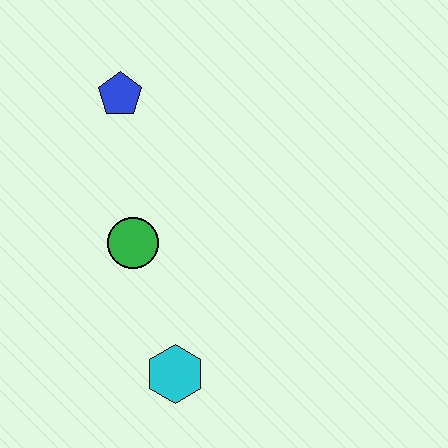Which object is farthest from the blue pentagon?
The cyan hexagon is farthest from the blue pentagon.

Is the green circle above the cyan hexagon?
Yes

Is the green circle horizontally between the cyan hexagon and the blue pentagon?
Yes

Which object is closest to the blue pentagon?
The green circle is closest to the blue pentagon.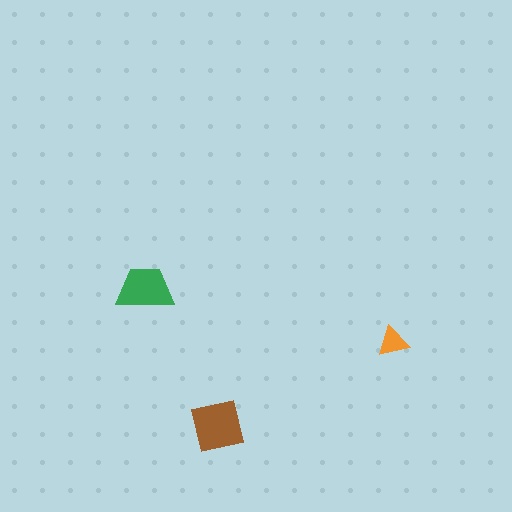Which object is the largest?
The brown square.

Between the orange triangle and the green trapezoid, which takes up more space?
The green trapezoid.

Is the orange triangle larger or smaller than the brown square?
Smaller.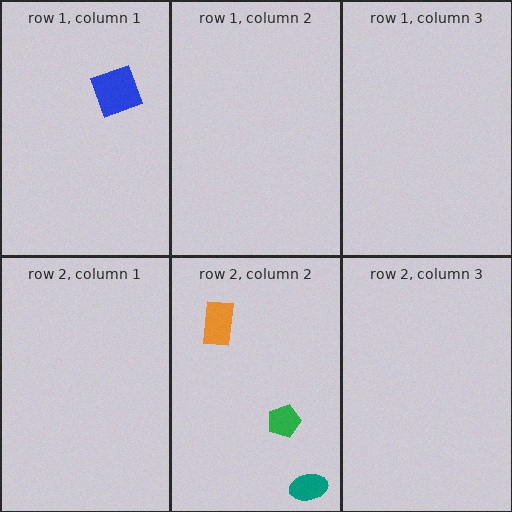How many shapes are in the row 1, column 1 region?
1.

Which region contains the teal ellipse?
The row 2, column 2 region.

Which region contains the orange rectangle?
The row 2, column 2 region.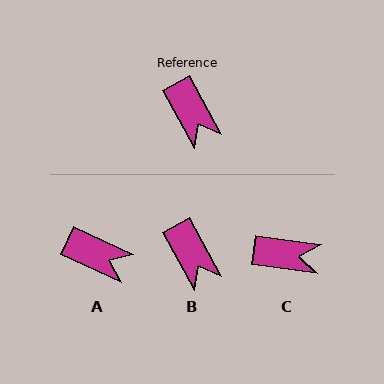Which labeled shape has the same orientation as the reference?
B.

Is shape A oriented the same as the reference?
No, it is off by about 37 degrees.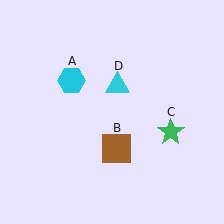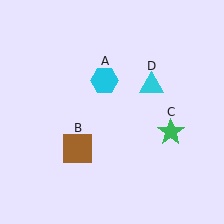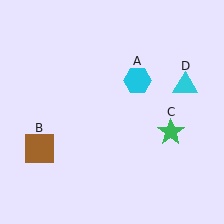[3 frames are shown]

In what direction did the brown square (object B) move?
The brown square (object B) moved left.